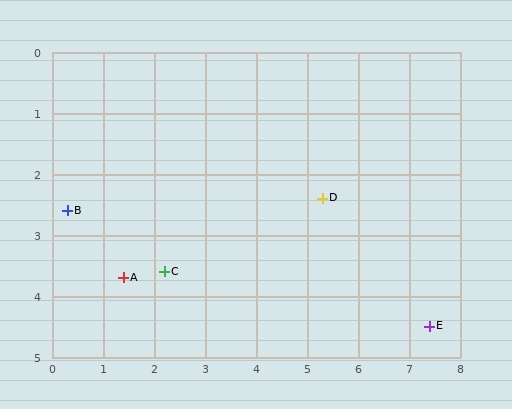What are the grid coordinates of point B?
Point B is at approximately (0.3, 2.6).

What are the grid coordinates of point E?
Point E is at approximately (7.4, 4.5).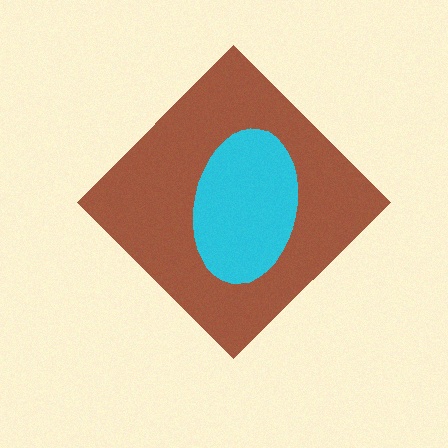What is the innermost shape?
The cyan ellipse.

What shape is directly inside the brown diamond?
The cyan ellipse.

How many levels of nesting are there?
2.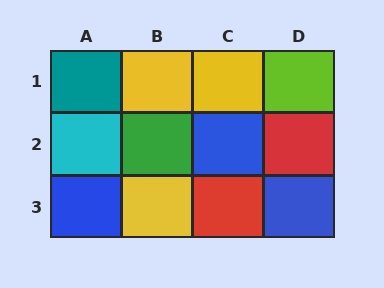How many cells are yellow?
3 cells are yellow.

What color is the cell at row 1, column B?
Yellow.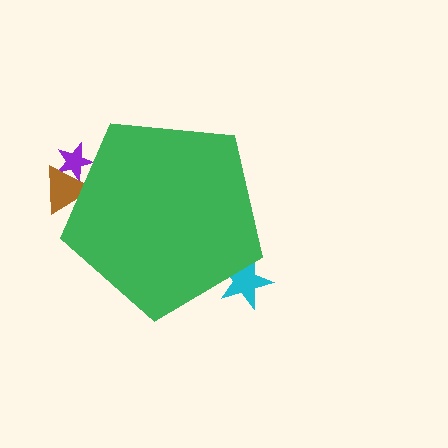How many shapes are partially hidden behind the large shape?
3 shapes are partially hidden.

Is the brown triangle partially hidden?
Yes, the brown triangle is partially hidden behind the green pentagon.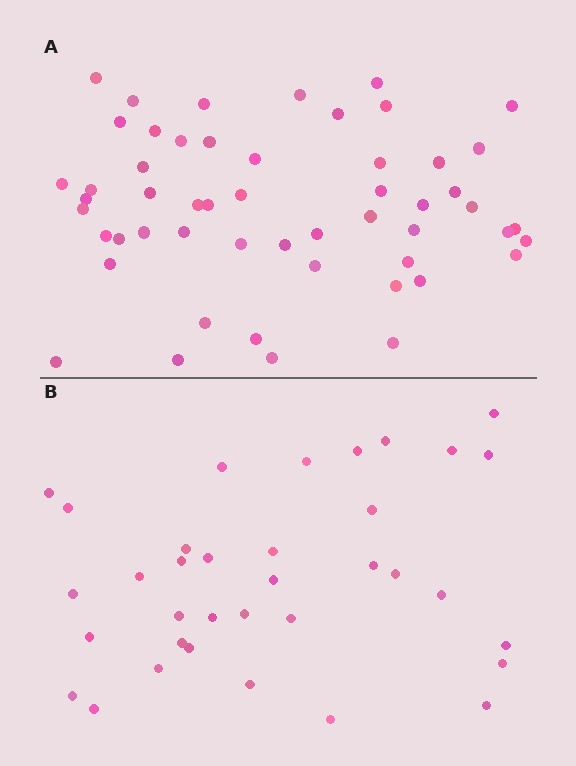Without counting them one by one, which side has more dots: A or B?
Region A (the top region) has more dots.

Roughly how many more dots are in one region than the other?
Region A has approximately 20 more dots than region B.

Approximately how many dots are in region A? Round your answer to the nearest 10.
About 50 dots. (The exact count is 53, which rounds to 50.)